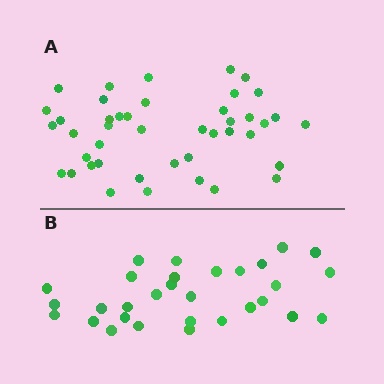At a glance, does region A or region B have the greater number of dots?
Region A (the top region) has more dots.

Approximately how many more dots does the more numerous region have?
Region A has approximately 15 more dots than region B.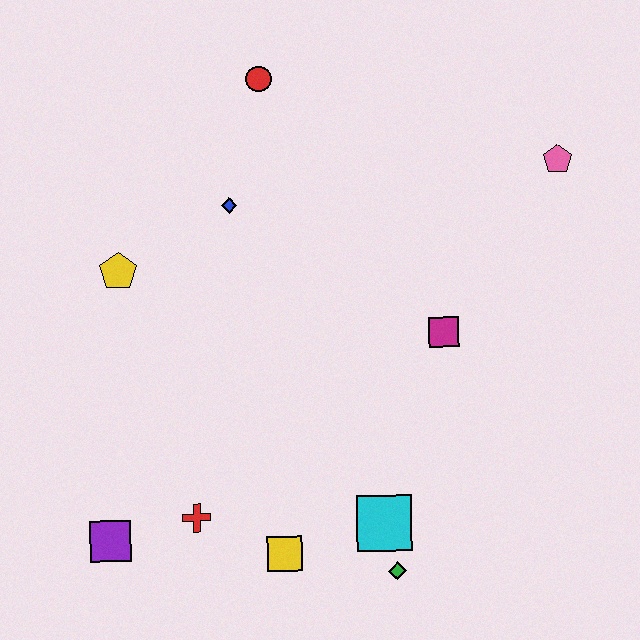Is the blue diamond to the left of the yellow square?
Yes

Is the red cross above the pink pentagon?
No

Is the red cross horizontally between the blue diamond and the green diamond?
No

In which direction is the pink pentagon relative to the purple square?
The pink pentagon is to the right of the purple square.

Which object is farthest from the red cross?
The pink pentagon is farthest from the red cross.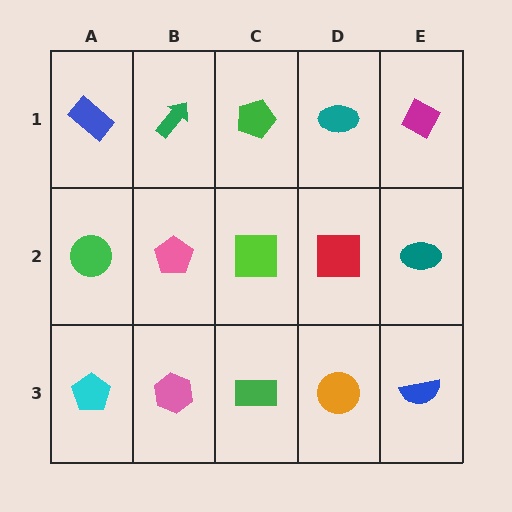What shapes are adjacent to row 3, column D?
A red square (row 2, column D), a green rectangle (row 3, column C), a blue semicircle (row 3, column E).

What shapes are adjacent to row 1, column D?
A red square (row 2, column D), a green pentagon (row 1, column C), a magenta diamond (row 1, column E).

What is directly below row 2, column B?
A pink hexagon.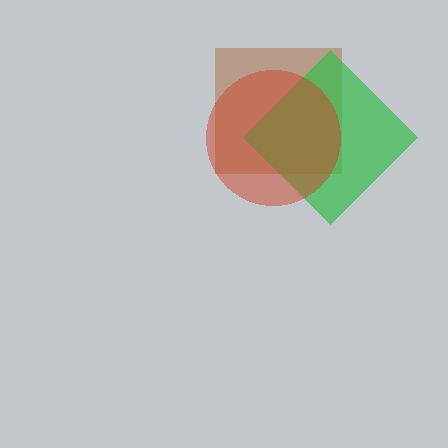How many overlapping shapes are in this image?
There are 3 overlapping shapes in the image.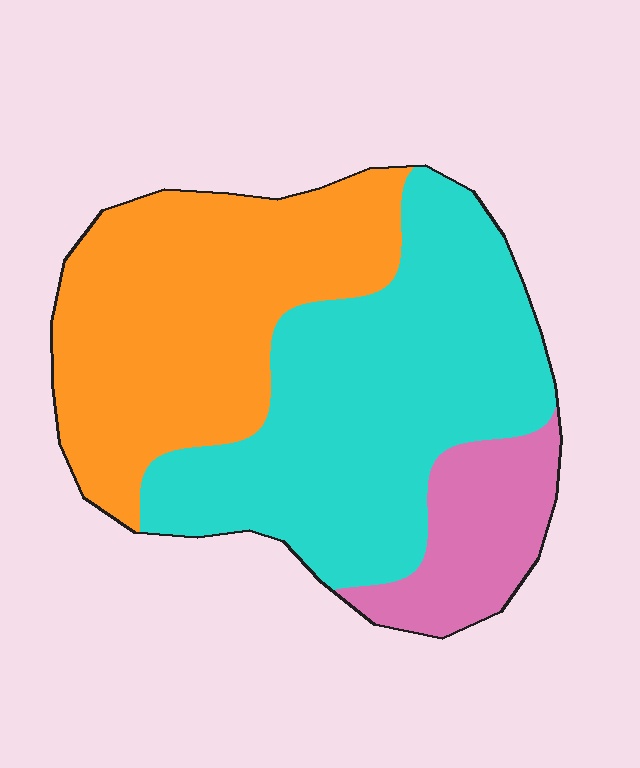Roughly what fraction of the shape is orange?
Orange takes up about two fifths (2/5) of the shape.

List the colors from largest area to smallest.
From largest to smallest: cyan, orange, pink.